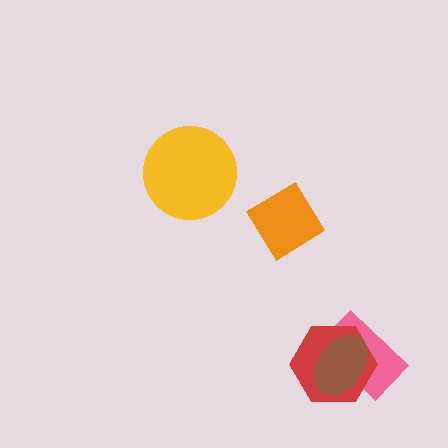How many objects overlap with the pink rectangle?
2 objects overlap with the pink rectangle.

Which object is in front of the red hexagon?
The brown ellipse is in front of the red hexagon.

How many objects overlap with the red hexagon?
2 objects overlap with the red hexagon.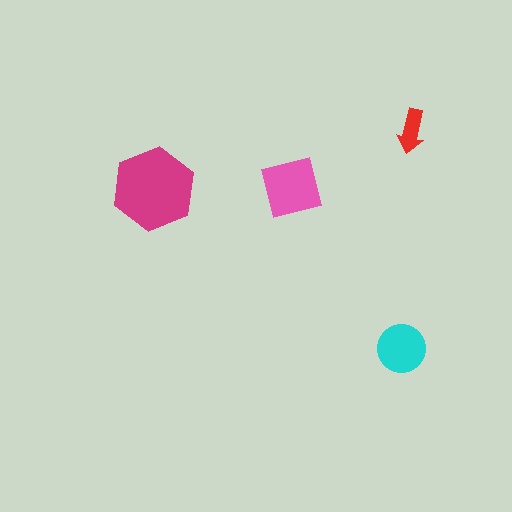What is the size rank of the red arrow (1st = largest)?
4th.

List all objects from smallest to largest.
The red arrow, the cyan circle, the pink square, the magenta hexagon.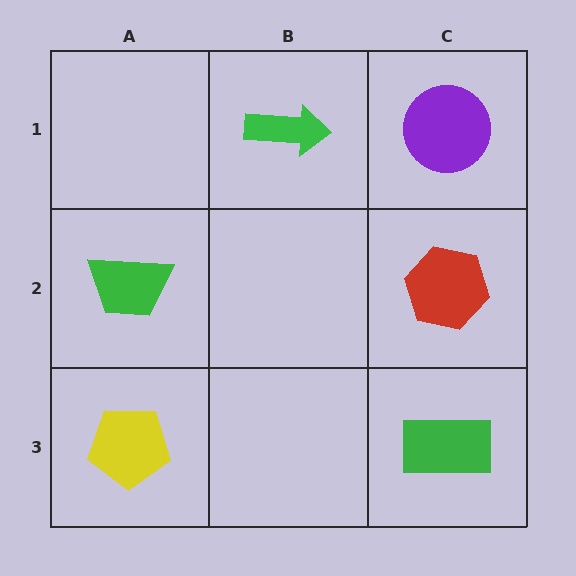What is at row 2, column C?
A red hexagon.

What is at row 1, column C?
A purple circle.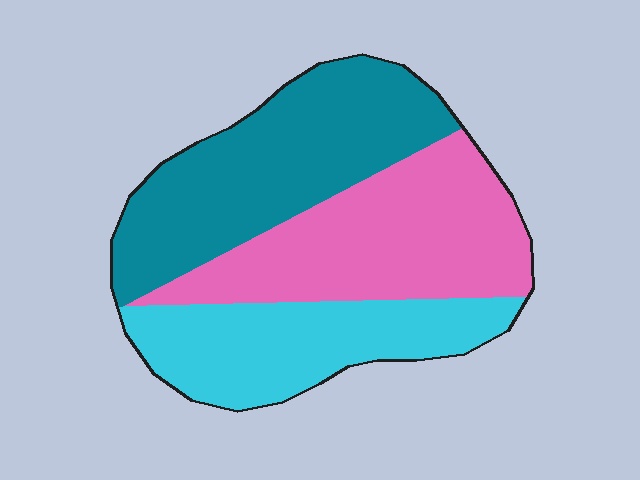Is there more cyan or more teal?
Teal.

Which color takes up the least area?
Cyan, at roughly 30%.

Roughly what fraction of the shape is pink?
Pink takes up about three eighths (3/8) of the shape.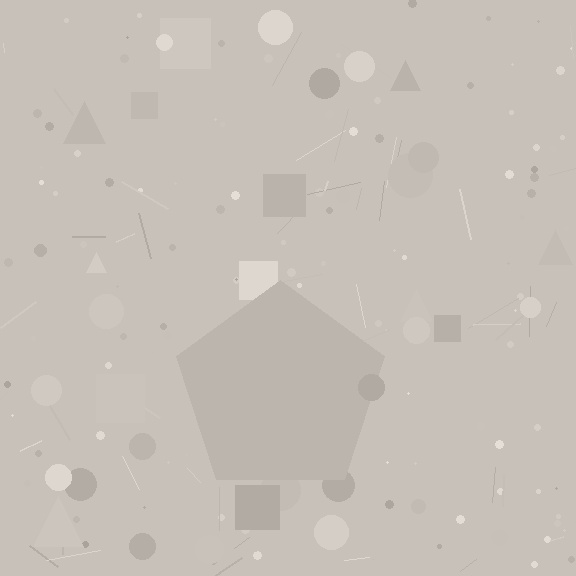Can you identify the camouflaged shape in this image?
The camouflaged shape is a pentagon.